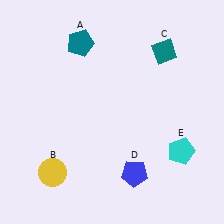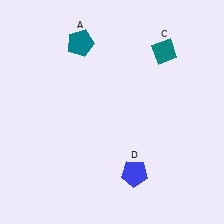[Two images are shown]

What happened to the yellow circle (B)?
The yellow circle (B) was removed in Image 2. It was in the bottom-left area of Image 1.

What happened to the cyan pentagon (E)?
The cyan pentagon (E) was removed in Image 2. It was in the bottom-right area of Image 1.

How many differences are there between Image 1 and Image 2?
There are 2 differences between the two images.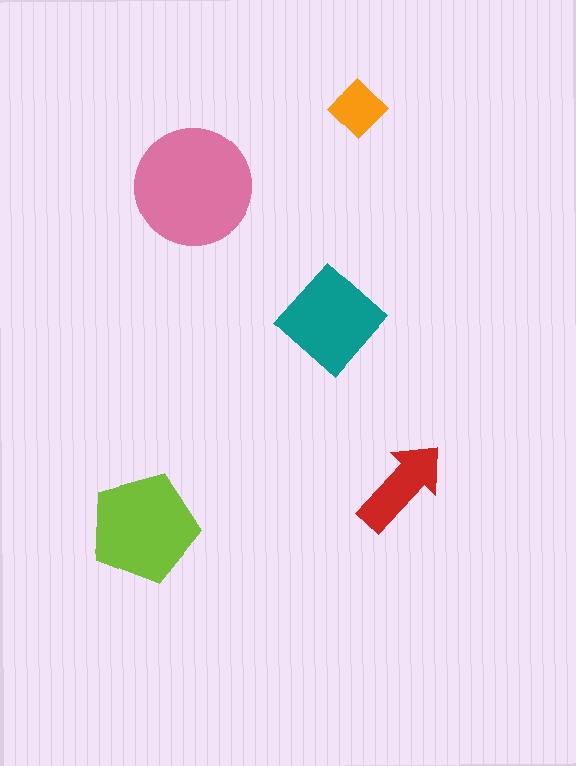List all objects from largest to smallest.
The pink circle, the lime pentagon, the teal diamond, the red arrow, the orange diamond.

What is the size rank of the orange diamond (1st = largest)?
5th.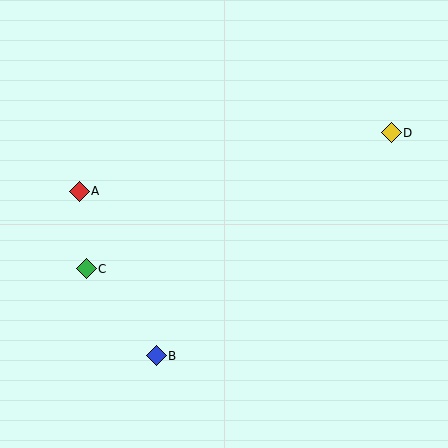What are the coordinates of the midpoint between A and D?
The midpoint between A and D is at (235, 162).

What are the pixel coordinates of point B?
Point B is at (156, 356).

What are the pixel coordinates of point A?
Point A is at (79, 191).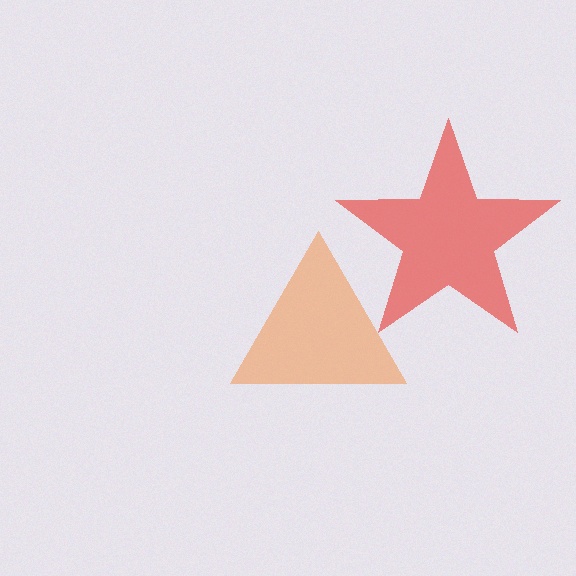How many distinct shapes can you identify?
There are 2 distinct shapes: a red star, an orange triangle.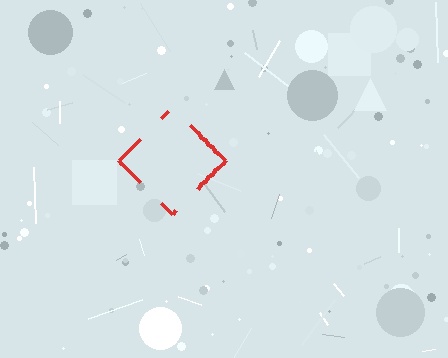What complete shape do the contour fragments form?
The contour fragments form a diamond.